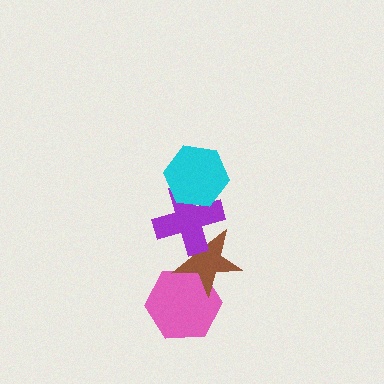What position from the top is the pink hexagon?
The pink hexagon is 4th from the top.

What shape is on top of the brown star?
The purple cross is on top of the brown star.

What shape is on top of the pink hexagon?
The brown star is on top of the pink hexagon.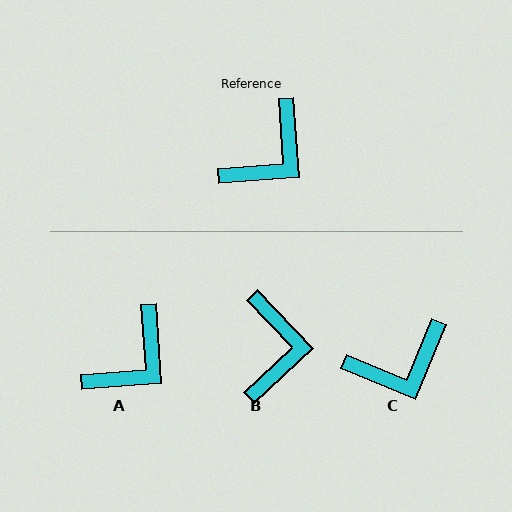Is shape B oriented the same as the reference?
No, it is off by about 39 degrees.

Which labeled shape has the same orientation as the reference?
A.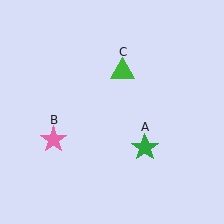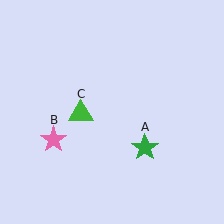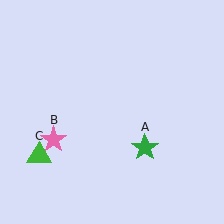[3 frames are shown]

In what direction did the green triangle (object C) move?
The green triangle (object C) moved down and to the left.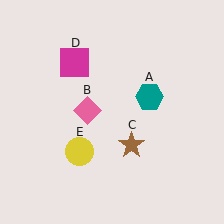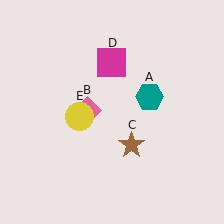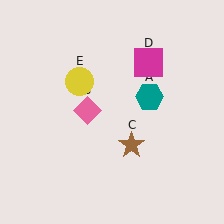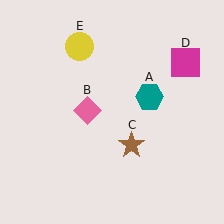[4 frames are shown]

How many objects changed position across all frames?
2 objects changed position: magenta square (object D), yellow circle (object E).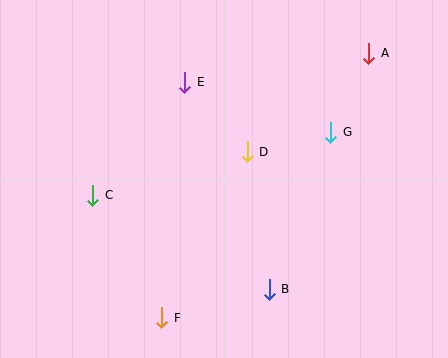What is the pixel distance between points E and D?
The distance between E and D is 93 pixels.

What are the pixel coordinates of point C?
Point C is at (93, 195).